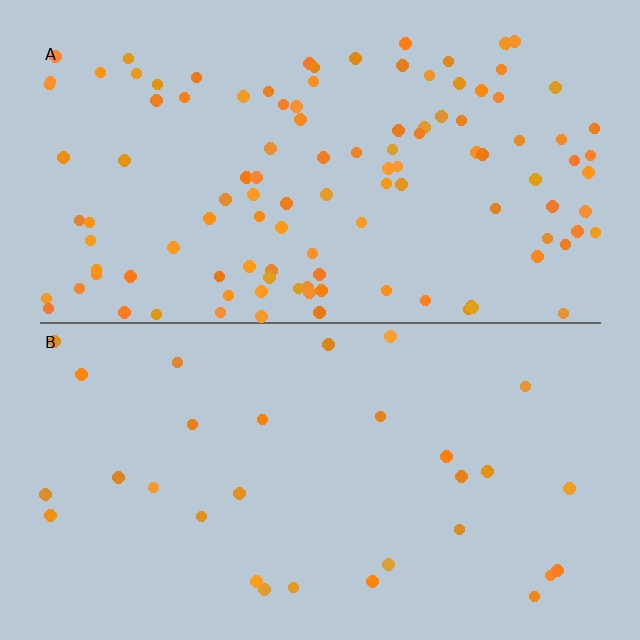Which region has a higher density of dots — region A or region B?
A (the top).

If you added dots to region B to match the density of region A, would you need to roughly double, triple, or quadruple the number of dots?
Approximately quadruple.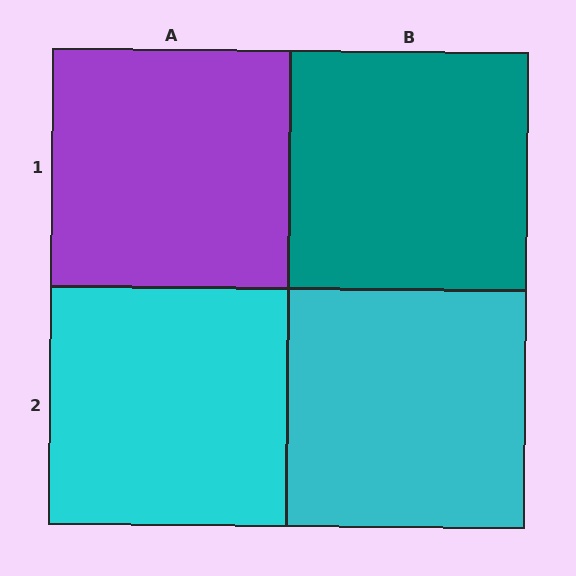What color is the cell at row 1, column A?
Purple.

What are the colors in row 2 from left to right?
Cyan, cyan.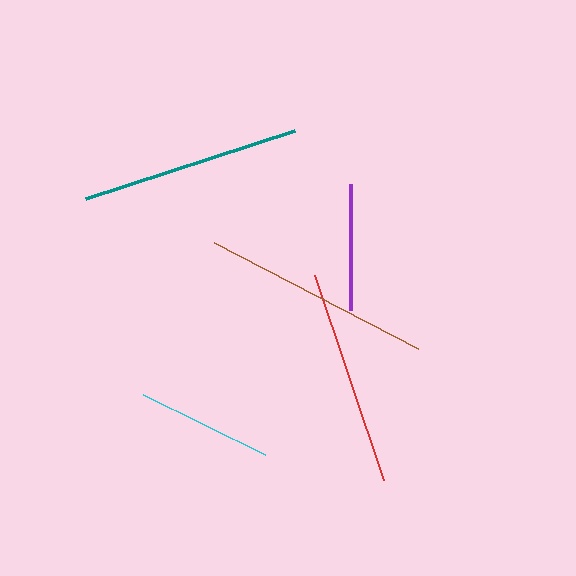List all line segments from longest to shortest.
From longest to shortest: brown, teal, red, cyan, purple.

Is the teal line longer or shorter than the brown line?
The brown line is longer than the teal line.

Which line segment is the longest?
The brown line is the longest at approximately 229 pixels.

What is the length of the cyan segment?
The cyan segment is approximately 136 pixels long.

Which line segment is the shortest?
The purple line is the shortest at approximately 126 pixels.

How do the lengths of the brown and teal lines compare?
The brown and teal lines are approximately the same length.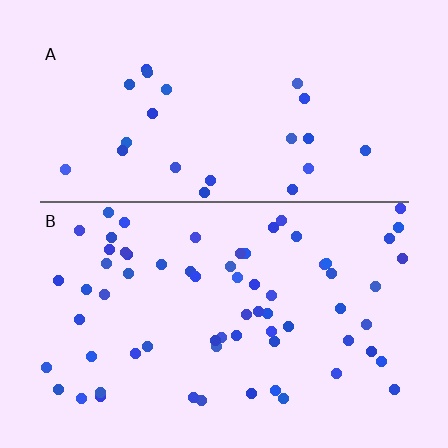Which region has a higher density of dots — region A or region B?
B (the bottom).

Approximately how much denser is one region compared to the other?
Approximately 2.8× — region B over region A.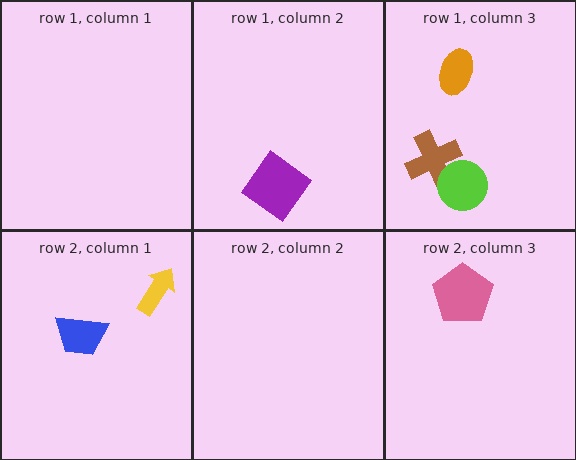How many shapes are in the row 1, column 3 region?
3.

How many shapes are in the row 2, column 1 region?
2.